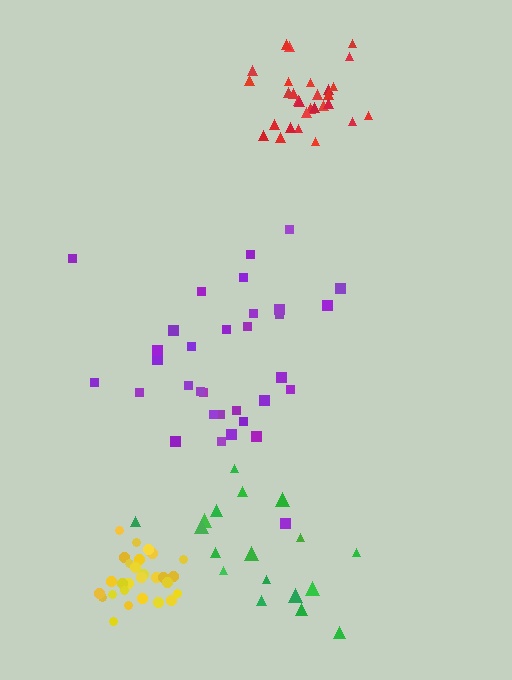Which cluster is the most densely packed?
Yellow.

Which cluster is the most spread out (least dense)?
Green.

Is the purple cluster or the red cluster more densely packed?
Red.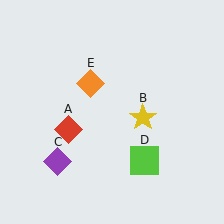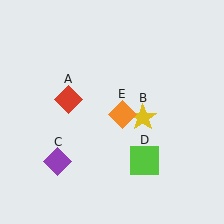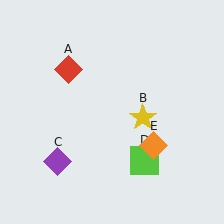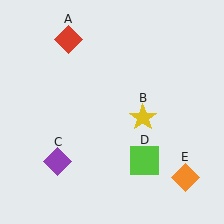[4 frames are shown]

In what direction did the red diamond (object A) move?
The red diamond (object A) moved up.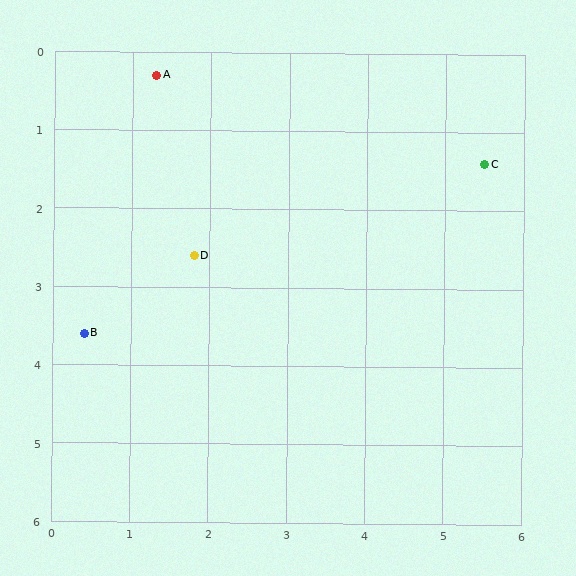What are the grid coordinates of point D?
Point D is at approximately (1.8, 2.6).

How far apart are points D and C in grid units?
Points D and C are about 3.9 grid units apart.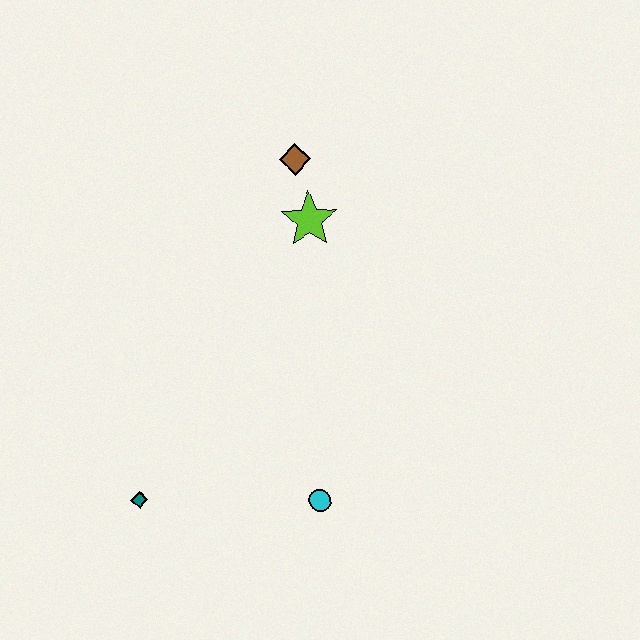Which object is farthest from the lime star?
The teal diamond is farthest from the lime star.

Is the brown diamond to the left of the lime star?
Yes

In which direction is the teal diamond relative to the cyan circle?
The teal diamond is to the left of the cyan circle.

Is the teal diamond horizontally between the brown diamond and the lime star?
No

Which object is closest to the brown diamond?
The lime star is closest to the brown diamond.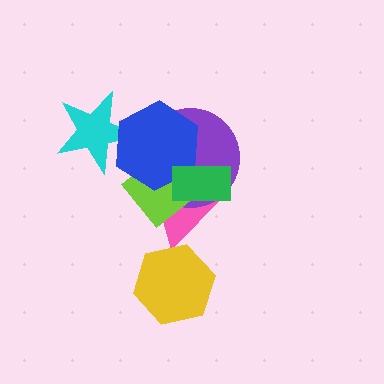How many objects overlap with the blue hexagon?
5 objects overlap with the blue hexagon.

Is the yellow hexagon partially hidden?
No, no other shape covers it.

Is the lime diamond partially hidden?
Yes, it is partially covered by another shape.